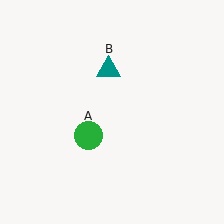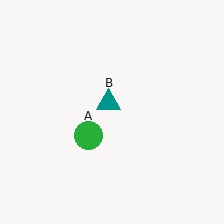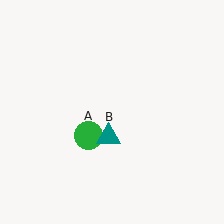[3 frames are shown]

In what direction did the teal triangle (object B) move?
The teal triangle (object B) moved down.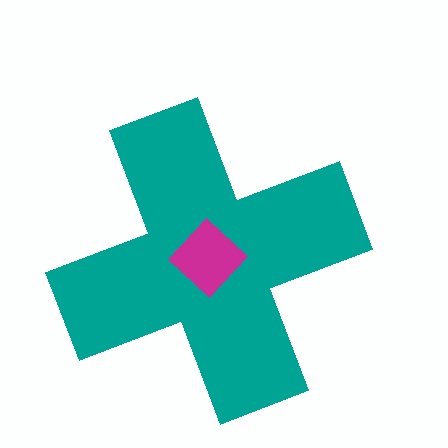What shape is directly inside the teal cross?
The magenta diamond.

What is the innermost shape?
The magenta diamond.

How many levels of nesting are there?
2.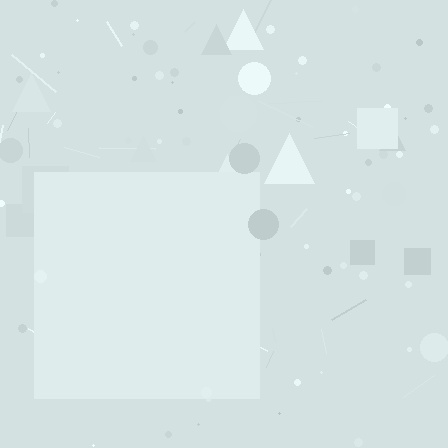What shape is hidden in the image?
A square is hidden in the image.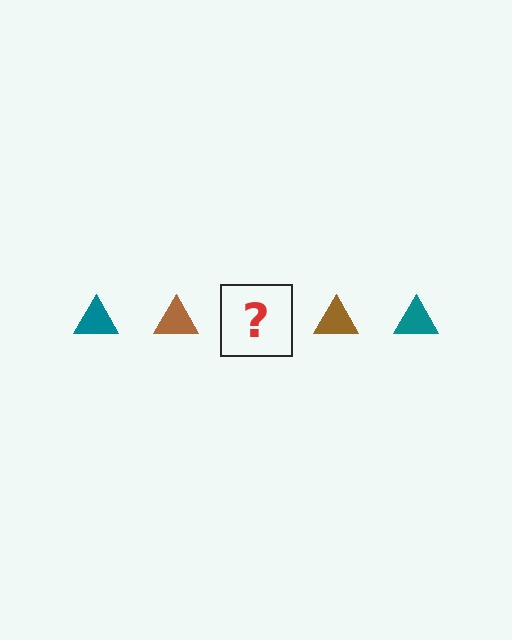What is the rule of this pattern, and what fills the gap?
The rule is that the pattern cycles through teal, brown triangles. The gap should be filled with a teal triangle.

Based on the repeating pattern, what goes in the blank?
The blank should be a teal triangle.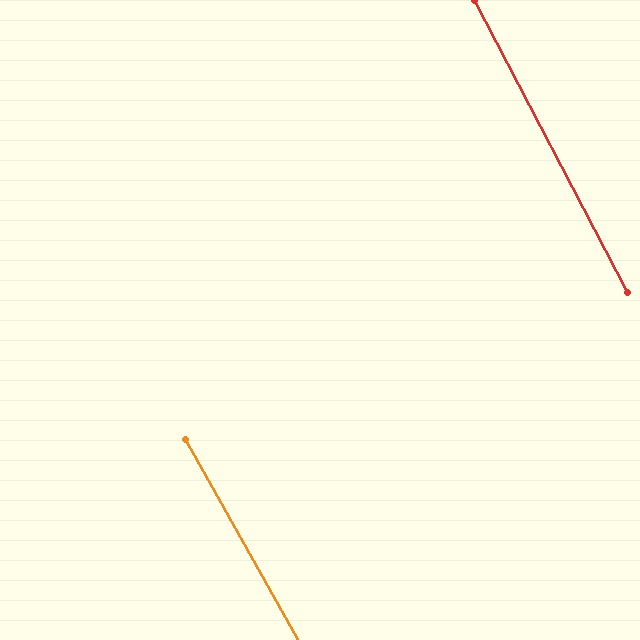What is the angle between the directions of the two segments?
Approximately 2 degrees.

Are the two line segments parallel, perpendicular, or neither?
Parallel — their directions differ by only 1.7°.